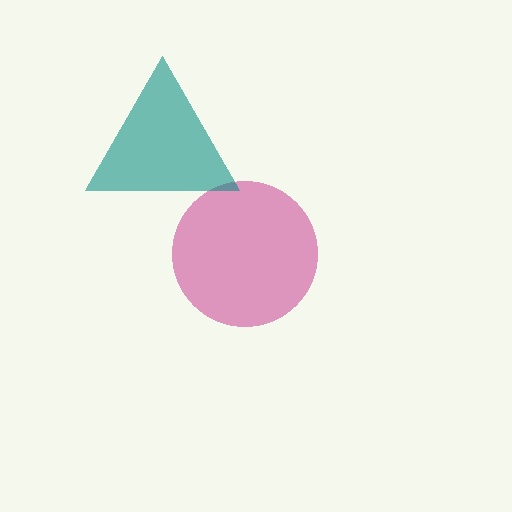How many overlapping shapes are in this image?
There are 2 overlapping shapes in the image.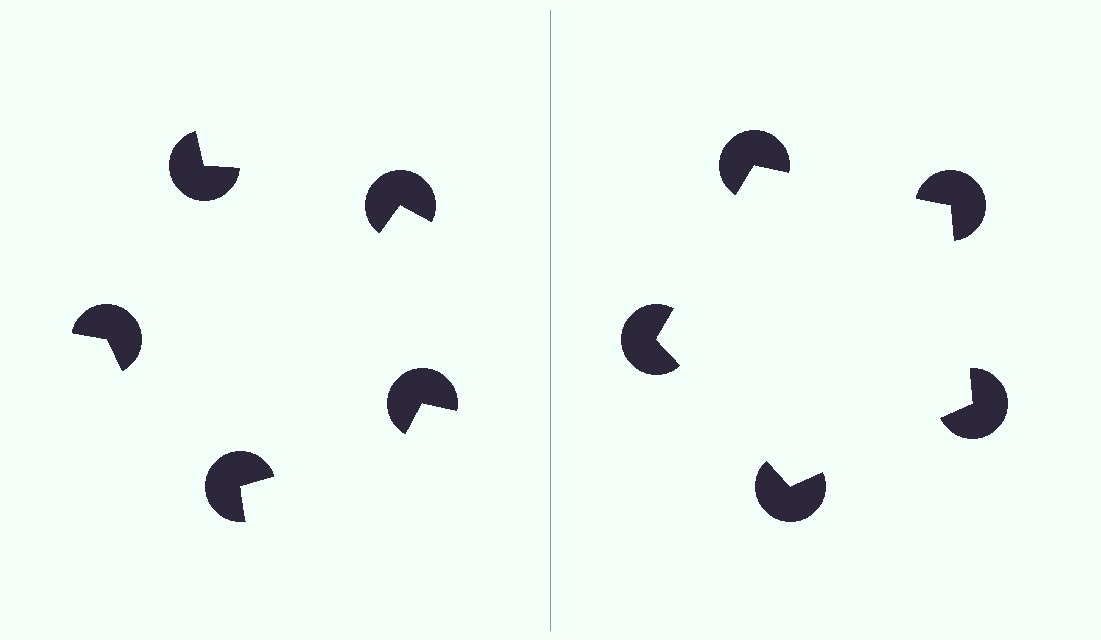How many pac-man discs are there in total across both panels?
10 — 5 on each side.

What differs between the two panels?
The pac-man discs are positioned identically on both sides; only the wedge orientations differ. On the right they align to a pentagon; on the left they are misaligned.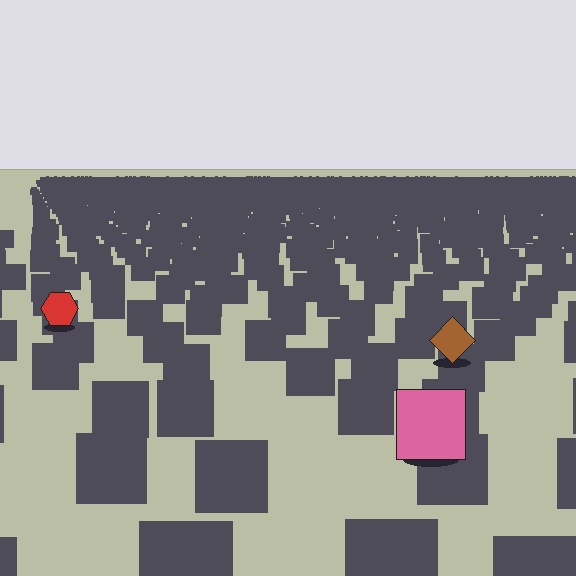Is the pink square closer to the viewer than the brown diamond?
Yes. The pink square is closer — you can tell from the texture gradient: the ground texture is coarser near it.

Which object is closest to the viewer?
The pink square is closest. The texture marks near it are larger and more spread out.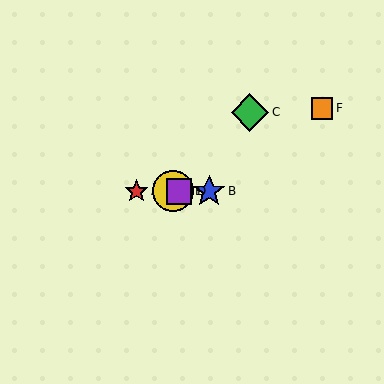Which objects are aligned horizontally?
Objects A, B, D, E are aligned horizontally.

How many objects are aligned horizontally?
4 objects (A, B, D, E) are aligned horizontally.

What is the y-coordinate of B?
Object B is at y≈191.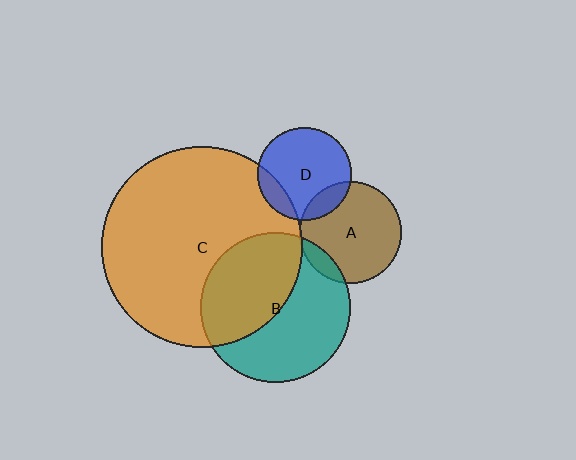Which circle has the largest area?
Circle C (orange).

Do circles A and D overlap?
Yes.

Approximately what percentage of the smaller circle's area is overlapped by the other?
Approximately 15%.